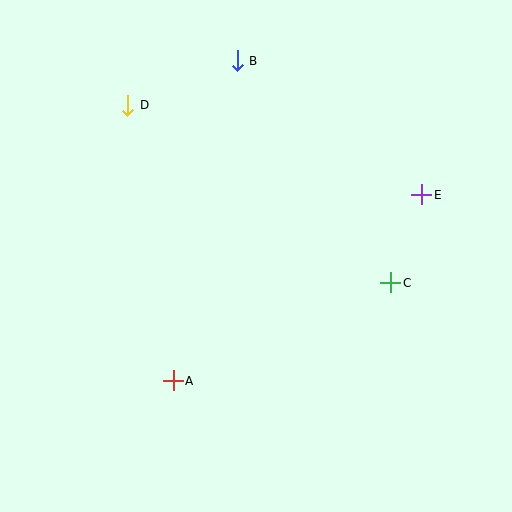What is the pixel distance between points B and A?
The distance between B and A is 326 pixels.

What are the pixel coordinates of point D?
Point D is at (128, 105).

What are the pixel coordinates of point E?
Point E is at (422, 195).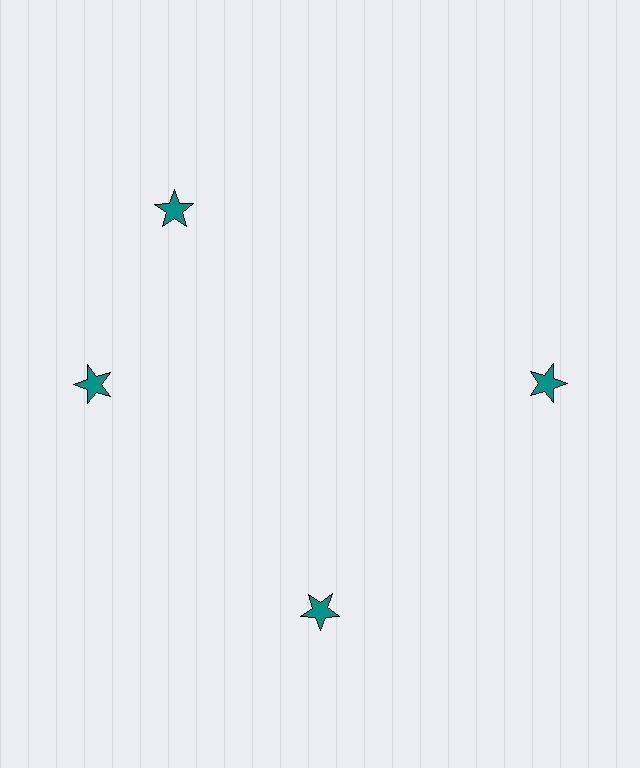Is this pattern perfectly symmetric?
No. The 4 teal stars are arranged in a ring, but one element near the 12 o'clock position is rotated out of alignment along the ring, breaking the 4-fold rotational symmetry.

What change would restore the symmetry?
The symmetry would be restored by rotating it back into even spacing with its neighbors so that all 4 stars sit at equal angles and equal distance from the center.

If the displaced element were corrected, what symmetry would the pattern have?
It would have 4-fold rotational symmetry — the pattern would map onto itself every 90 degrees.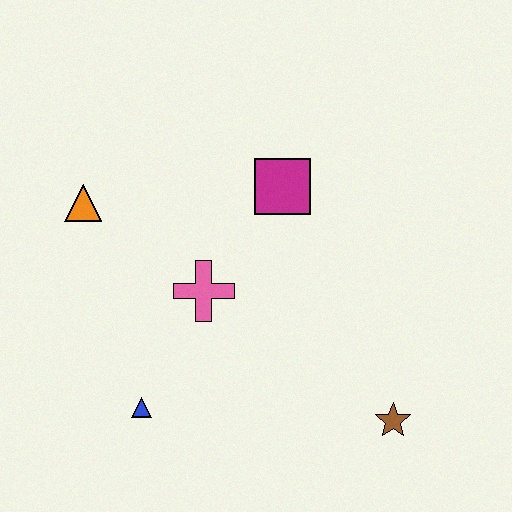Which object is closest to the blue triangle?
The pink cross is closest to the blue triangle.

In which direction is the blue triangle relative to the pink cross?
The blue triangle is below the pink cross.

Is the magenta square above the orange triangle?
Yes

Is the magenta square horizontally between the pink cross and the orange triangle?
No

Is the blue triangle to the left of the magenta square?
Yes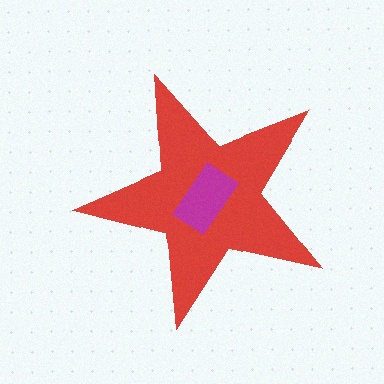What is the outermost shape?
The red star.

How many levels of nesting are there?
2.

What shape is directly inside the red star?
The magenta rectangle.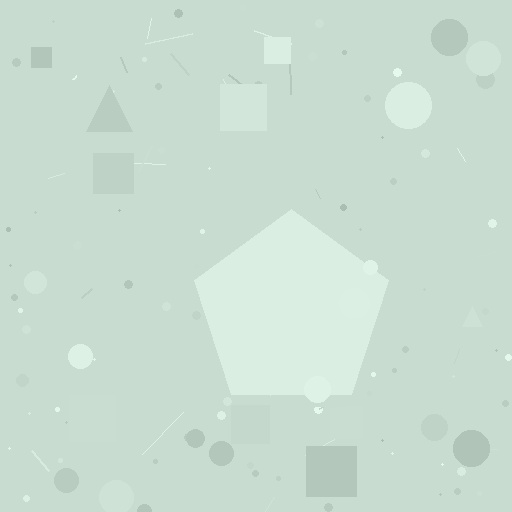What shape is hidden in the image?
A pentagon is hidden in the image.